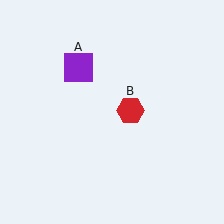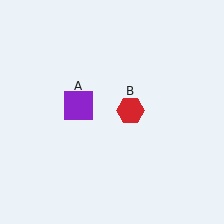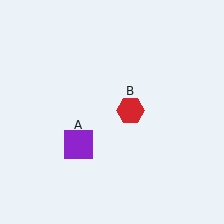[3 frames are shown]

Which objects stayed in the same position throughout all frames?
Red hexagon (object B) remained stationary.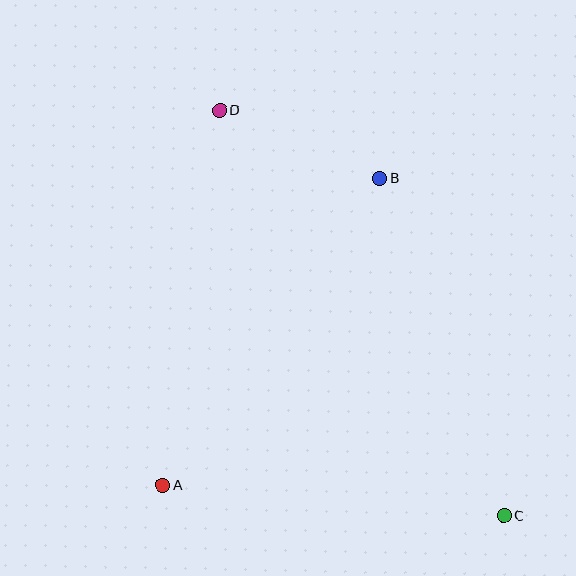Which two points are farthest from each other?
Points C and D are farthest from each other.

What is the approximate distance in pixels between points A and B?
The distance between A and B is approximately 376 pixels.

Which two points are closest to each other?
Points B and D are closest to each other.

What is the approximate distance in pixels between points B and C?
The distance between B and C is approximately 359 pixels.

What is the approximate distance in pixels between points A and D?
The distance between A and D is approximately 379 pixels.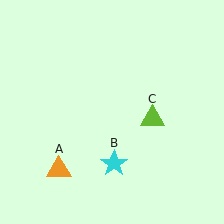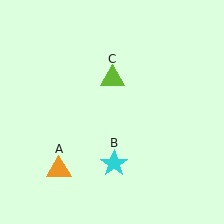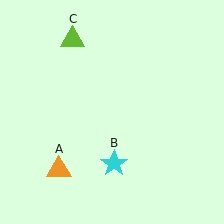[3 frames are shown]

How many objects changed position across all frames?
1 object changed position: lime triangle (object C).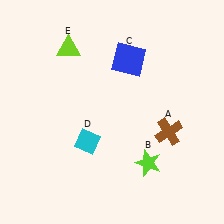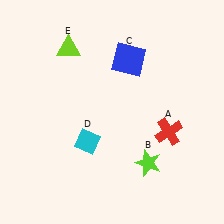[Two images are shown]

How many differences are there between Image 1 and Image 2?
There is 1 difference between the two images.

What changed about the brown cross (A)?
In Image 1, A is brown. In Image 2, it changed to red.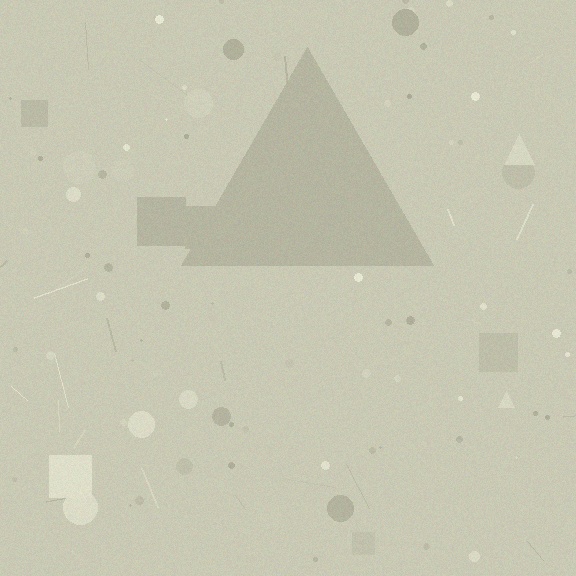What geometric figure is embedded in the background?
A triangle is embedded in the background.